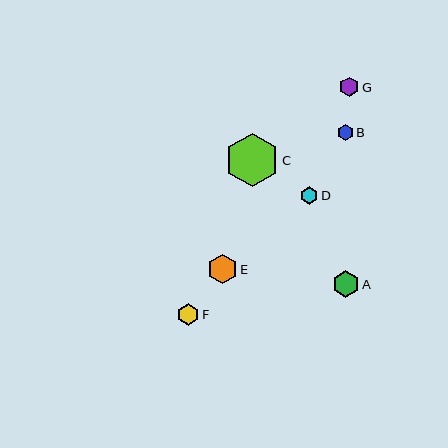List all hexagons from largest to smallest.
From largest to smallest: C, E, A, F, G, D, B.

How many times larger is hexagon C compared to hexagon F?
Hexagon C is approximately 2.5 times the size of hexagon F.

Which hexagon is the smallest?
Hexagon B is the smallest with a size of approximately 16 pixels.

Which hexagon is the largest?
Hexagon C is the largest with a size of approximately 54 pixels.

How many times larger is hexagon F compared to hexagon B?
Hexagon F is approximately 1.3 times the size of hexagon B.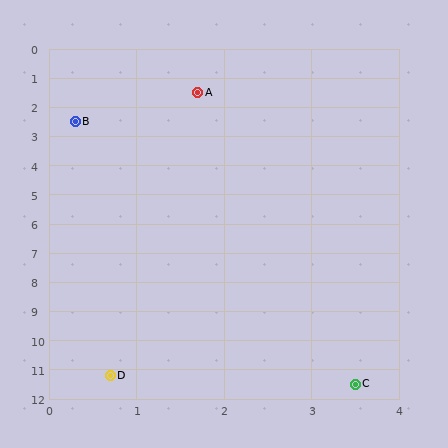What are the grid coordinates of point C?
Point C is at approximately (3.5, 11.5).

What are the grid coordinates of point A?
Point A is at approximately (1.7, 1.5).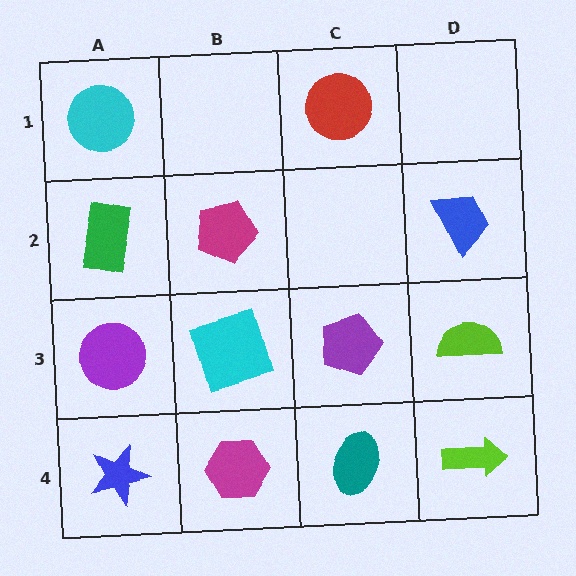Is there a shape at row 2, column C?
No, that cell is empty.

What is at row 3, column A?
A purple circle.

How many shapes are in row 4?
4 shapes.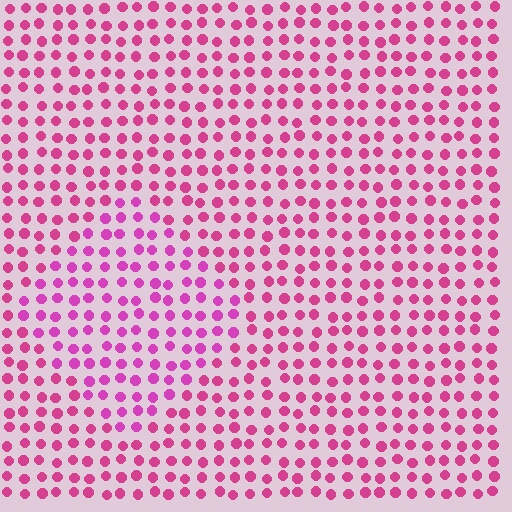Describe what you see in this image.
The image is filled with small magenta elements in a uniform arrangement. A diamond-shaped region is visible where the elements are tinted to a slightly different hue, forming a subtle color boundary.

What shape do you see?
I see a diamond.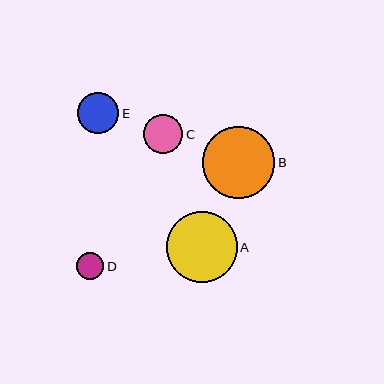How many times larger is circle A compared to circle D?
Circle A is approximately 2.6 times the size of circle D.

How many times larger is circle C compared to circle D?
Circle C is approximately 1.5 times the size of circle D.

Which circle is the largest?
Circle B is the largest with a size of approximately 72 pixels.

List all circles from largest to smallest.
From largest to smallest: B, A, E, C, D.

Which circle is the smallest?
Circle D is the smallest with a size of approximately 27 pixels.